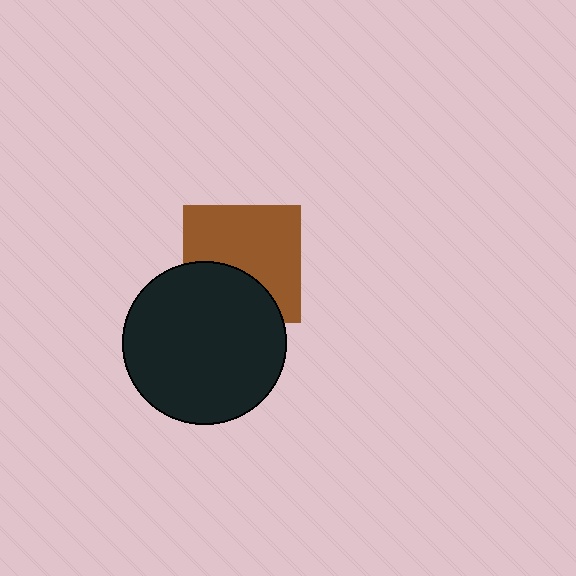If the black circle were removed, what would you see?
You would see the complete brown square.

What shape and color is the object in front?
The object in front is a black circle.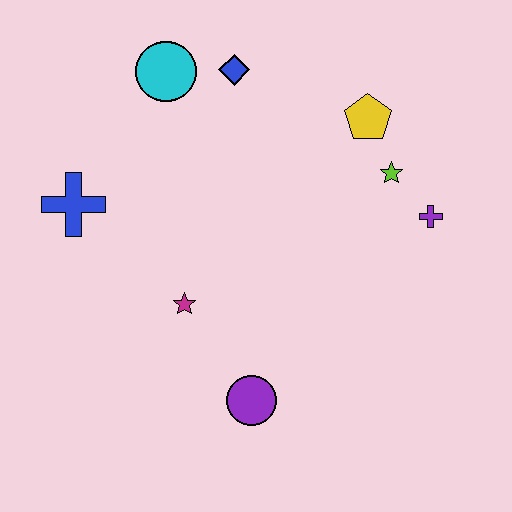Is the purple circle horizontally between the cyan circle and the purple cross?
Yes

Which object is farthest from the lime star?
The blue cross is farthest from the lime star.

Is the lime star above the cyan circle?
No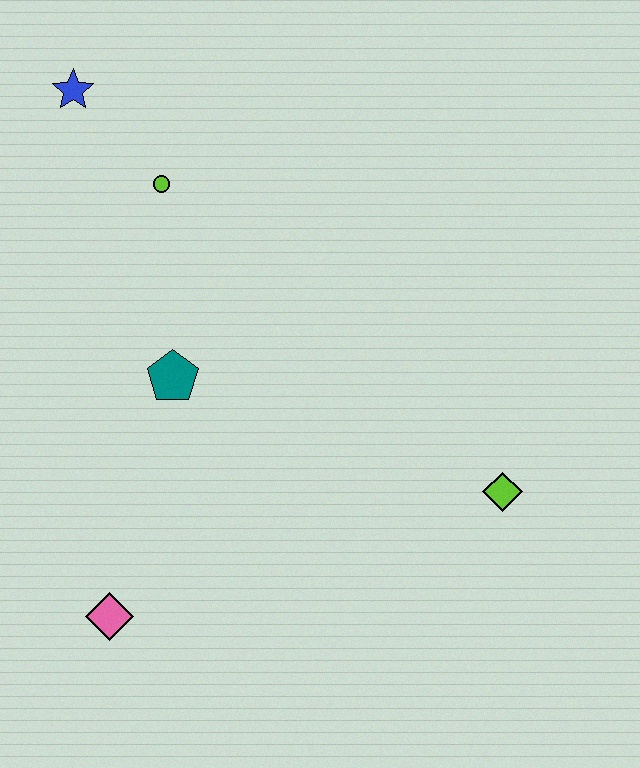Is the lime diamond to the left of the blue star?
No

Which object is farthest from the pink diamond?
The blue star is farthest from the pink diamond.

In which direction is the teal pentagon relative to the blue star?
The teal pentagon is below the blue star.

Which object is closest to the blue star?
The lime circle is closest to the blue star.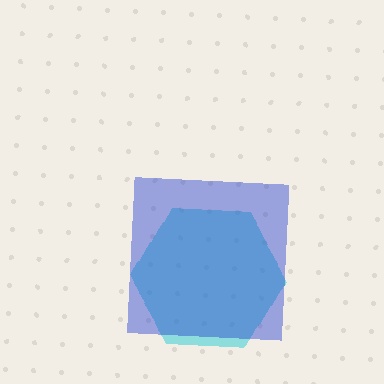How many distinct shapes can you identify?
There are 2 distinct shapes: a cyan hexagon, a blue square.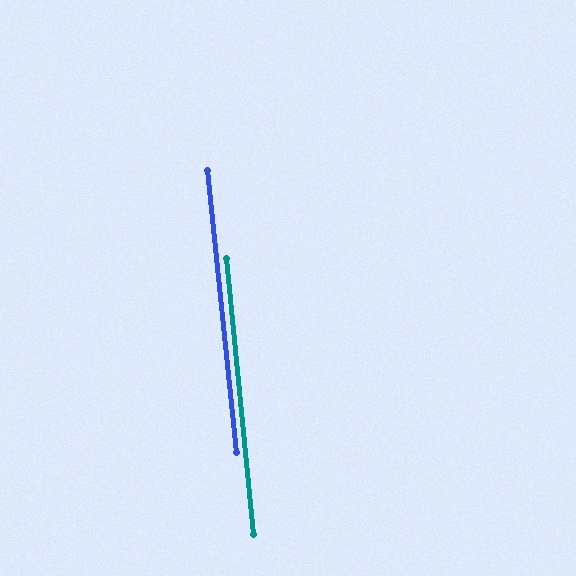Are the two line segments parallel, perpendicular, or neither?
Parallel — their directions differ by only 0.3°.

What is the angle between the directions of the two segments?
Approximately 0 degrees.